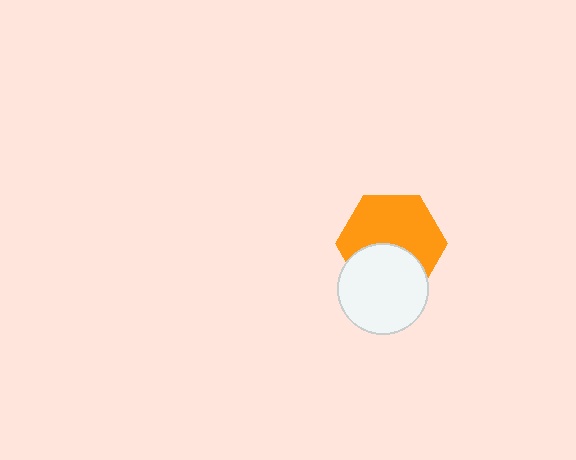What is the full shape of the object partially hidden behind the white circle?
The partially hidden object is an orange hexagon.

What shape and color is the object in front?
The object in front is a white circle.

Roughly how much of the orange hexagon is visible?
About half of it is visible (roughly 62%).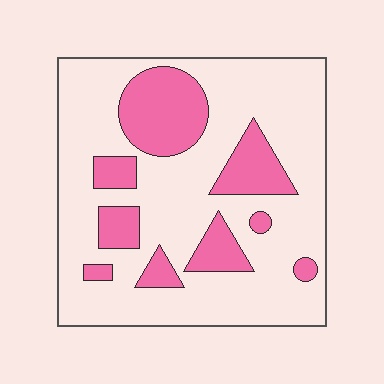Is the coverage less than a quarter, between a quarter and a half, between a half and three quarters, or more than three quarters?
Less than a quarter.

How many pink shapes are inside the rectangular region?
9.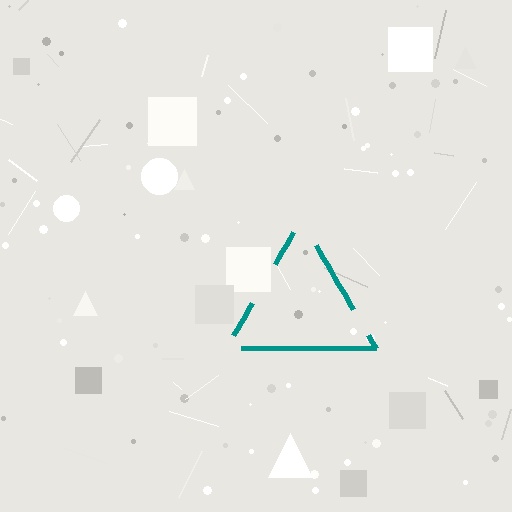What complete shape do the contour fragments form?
The contour fragments form a triangle.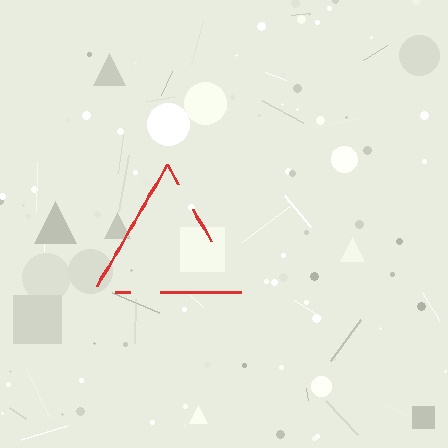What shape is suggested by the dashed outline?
The dashed outline suggests a triangle.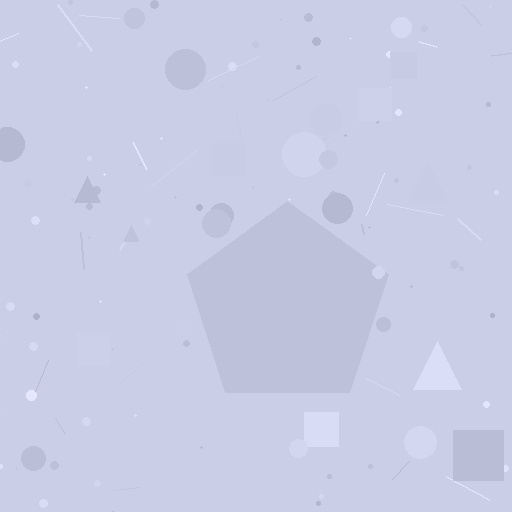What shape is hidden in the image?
A pentagon is hidden in the image.